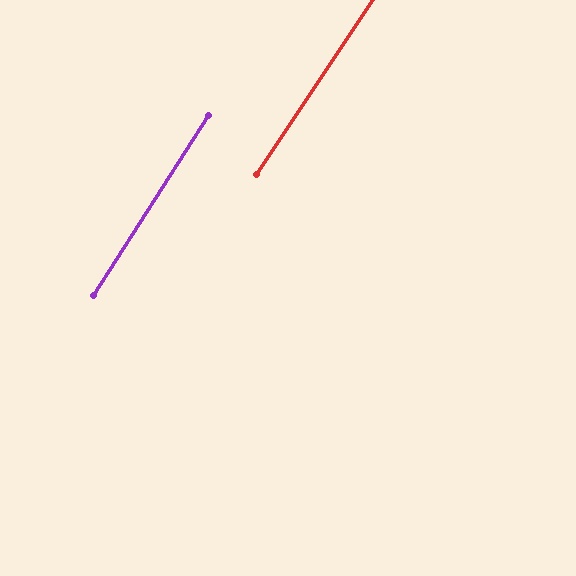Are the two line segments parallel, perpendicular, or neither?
Parallel — their directions differ by only 0.8°.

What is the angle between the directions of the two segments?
Approximately 1 degree.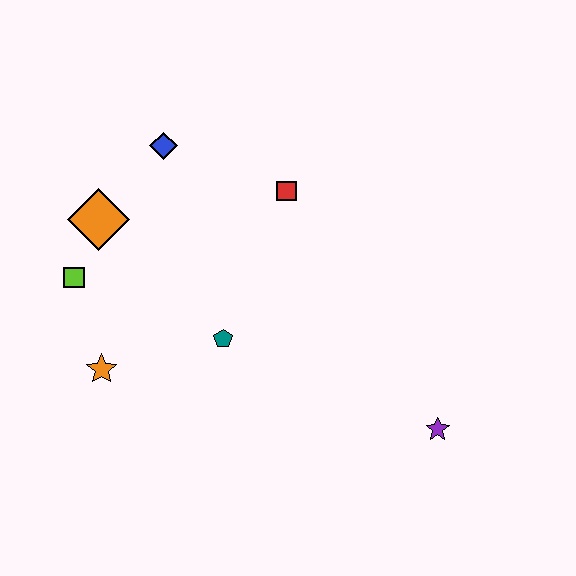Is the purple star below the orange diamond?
Yes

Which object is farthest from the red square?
The purple star is farthest from the red square.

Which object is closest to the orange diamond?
The lime square is closest to the orange diamond.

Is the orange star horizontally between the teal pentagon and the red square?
No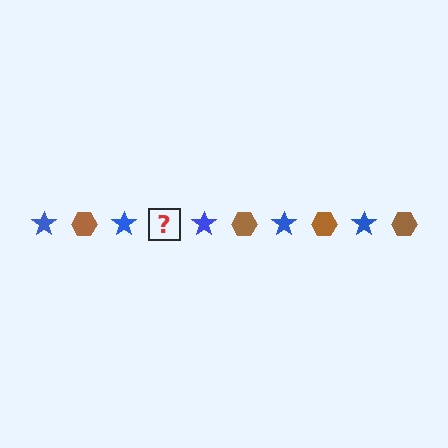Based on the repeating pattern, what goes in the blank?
The blank should be a brown hexagon.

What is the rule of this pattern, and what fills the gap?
The rule is that the pattern alternates between blue star and brown hexagon. The gap should be filled with a brown hexagon.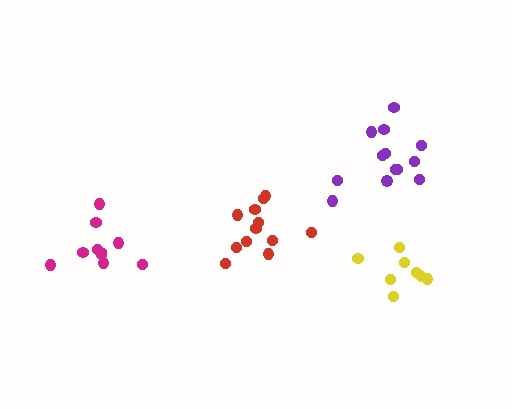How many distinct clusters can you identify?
There are 4 distinct clusters.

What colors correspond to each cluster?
The clusters are colored: red, magenta, yellow, purple.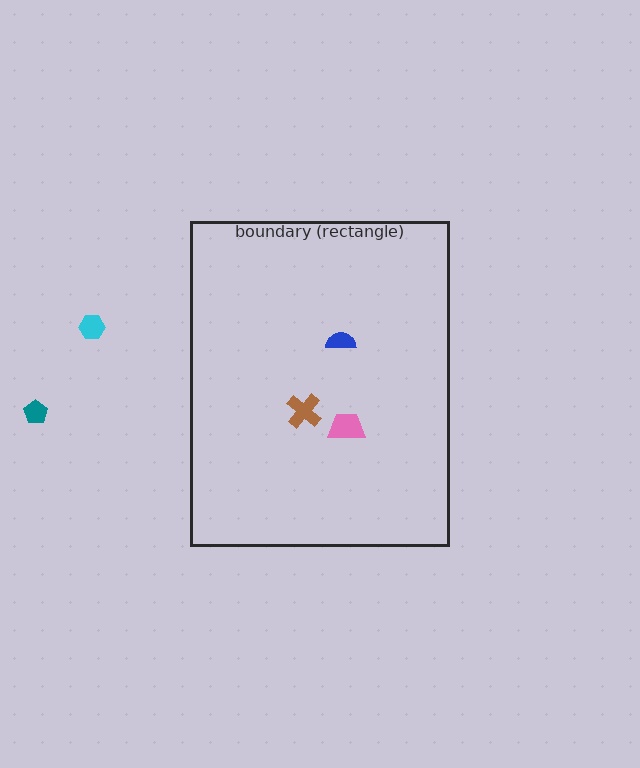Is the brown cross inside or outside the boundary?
Inside.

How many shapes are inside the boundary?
3 inside, 2 outside.